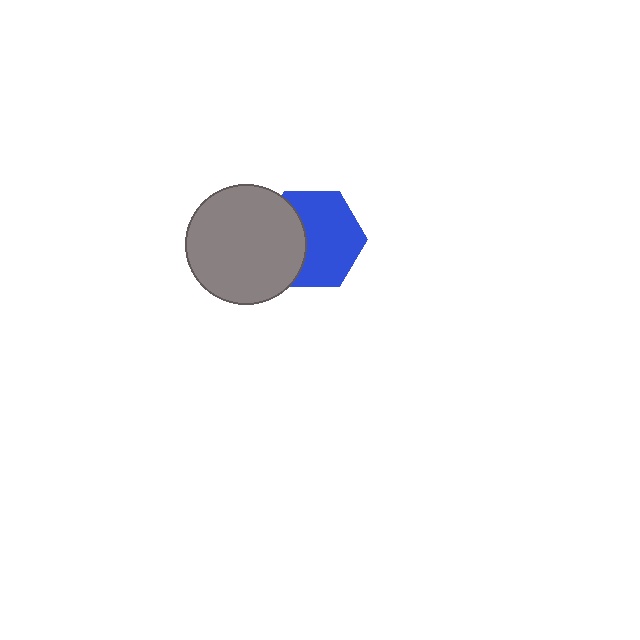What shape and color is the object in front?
The object in front is a gray circle.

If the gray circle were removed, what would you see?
You would see the complete blue hexagon.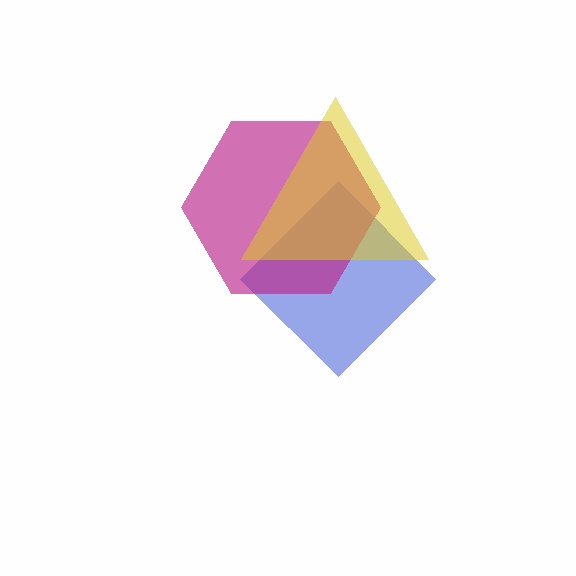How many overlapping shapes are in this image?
There are 3 overlapping shapes in the image.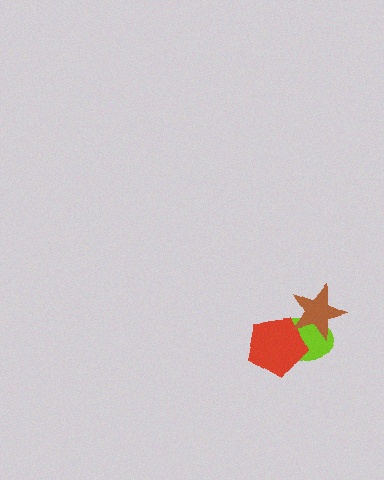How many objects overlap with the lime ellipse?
2 objects overlap with the lime ellipse.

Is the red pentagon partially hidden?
Yes, it is partially covered by another shape.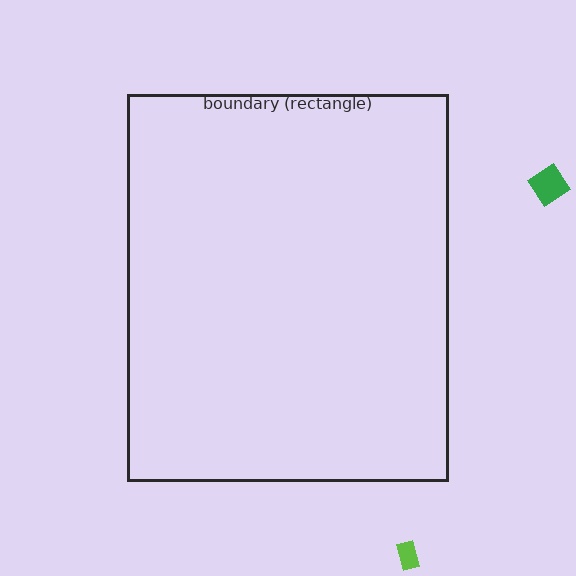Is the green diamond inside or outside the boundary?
Outside.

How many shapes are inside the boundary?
0 inside, 2 outside.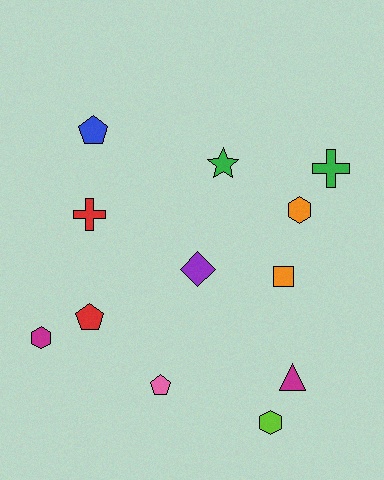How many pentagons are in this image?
There are 3 pentagons.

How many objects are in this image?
There are 12 objects.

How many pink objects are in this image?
There is 1 pink object.